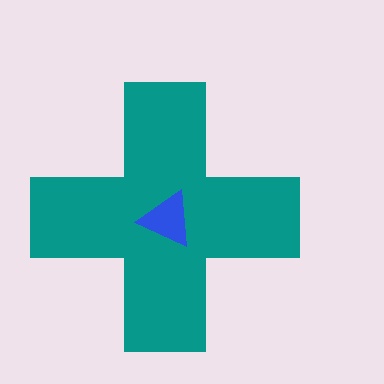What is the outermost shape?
The teal cross.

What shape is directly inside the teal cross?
The blue triangle.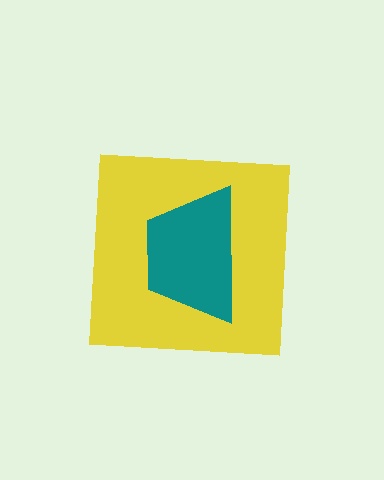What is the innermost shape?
The teal trapezoid.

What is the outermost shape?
The yellow square.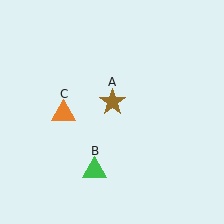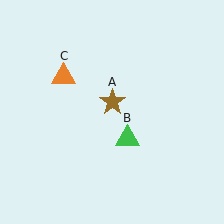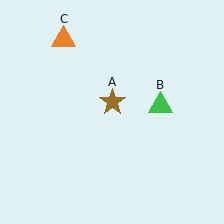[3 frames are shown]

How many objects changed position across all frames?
2 objects changed position: green triangle (object B), orange triangle (object C).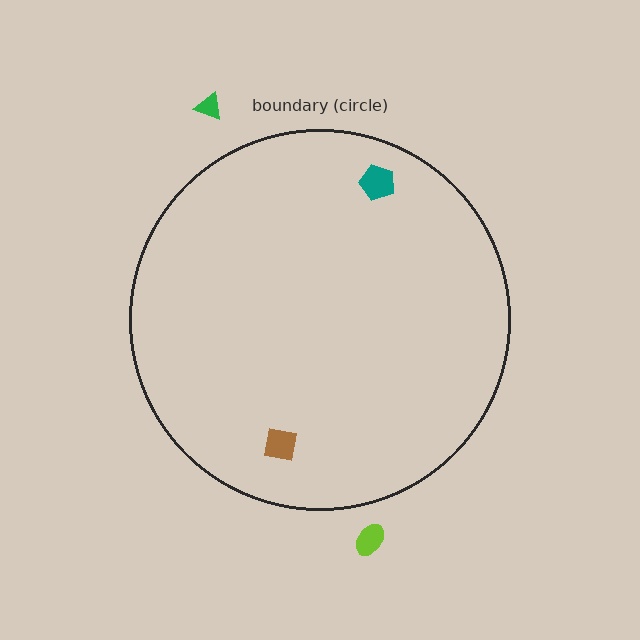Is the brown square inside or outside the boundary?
Inside.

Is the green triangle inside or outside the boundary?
Outside.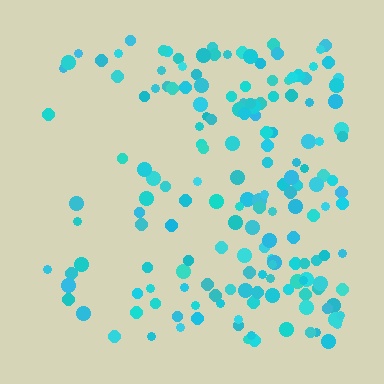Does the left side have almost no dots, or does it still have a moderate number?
Still a moderate number, just noticeably fewer than the right.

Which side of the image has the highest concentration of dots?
The right.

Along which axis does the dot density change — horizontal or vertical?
Horizontal.